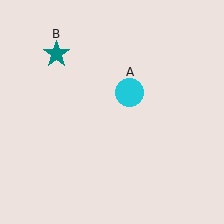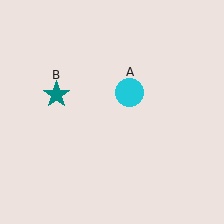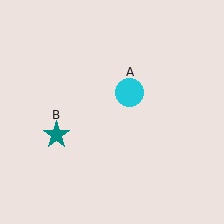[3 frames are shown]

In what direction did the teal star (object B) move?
The teal star (object B) moved down.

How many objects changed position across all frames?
1 object changed position: teal star (object B).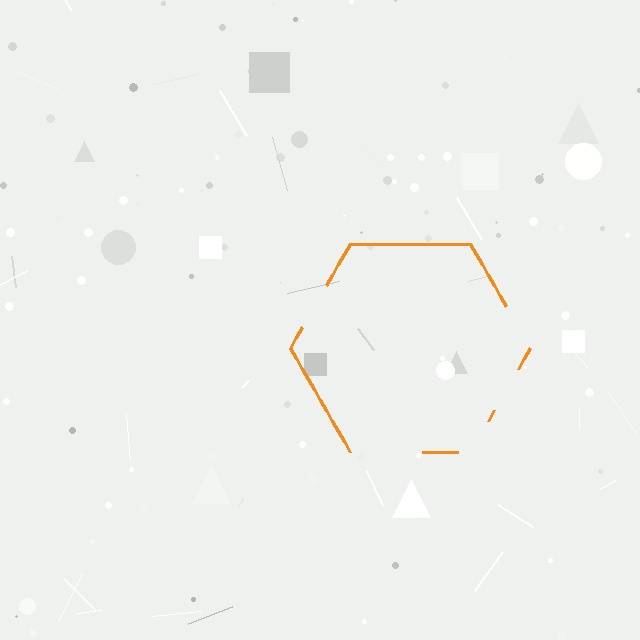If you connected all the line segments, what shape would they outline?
They would outline a hexagon.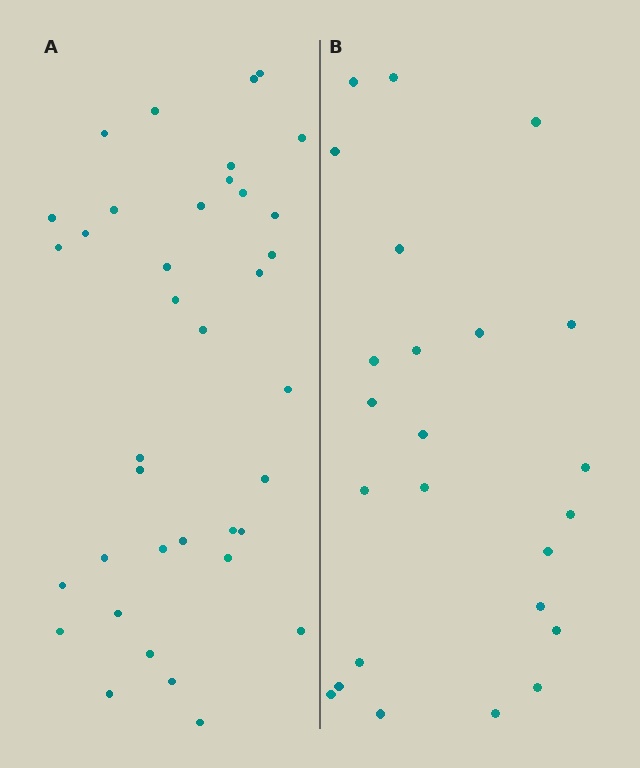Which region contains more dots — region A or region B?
Region A (the left region) has more dots.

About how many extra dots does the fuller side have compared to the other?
Region A has approximately 15 more dots than region B.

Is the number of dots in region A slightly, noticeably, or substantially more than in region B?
Region A has substantially more. The ratio is roughly 1.5 to 1.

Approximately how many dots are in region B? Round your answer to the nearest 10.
About 20 dots. (The exact count is 24, which rounds to 20.)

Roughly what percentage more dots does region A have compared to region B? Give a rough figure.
About 55% more.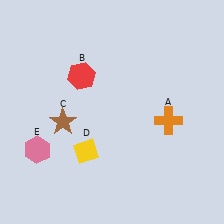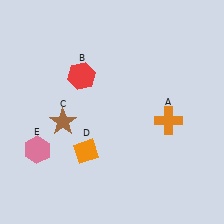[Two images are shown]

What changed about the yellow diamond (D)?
In Image 1, D is yellow. In Image 2, it changed to orange.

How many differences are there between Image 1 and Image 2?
There is 1 difference between the two images.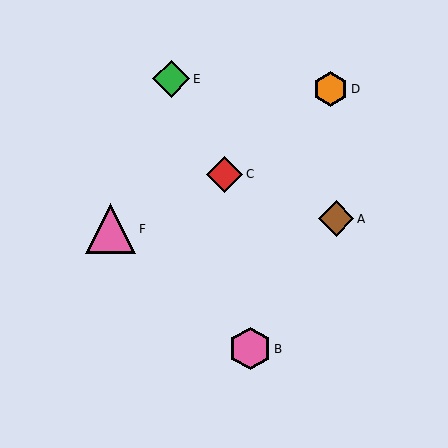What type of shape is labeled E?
Shape E is a green diamond.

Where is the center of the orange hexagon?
The center of the orange hexagon is at (331, 89).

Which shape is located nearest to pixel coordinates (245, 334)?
The pink hexagon (labeled B) at (250, 349) is nearest to that location.